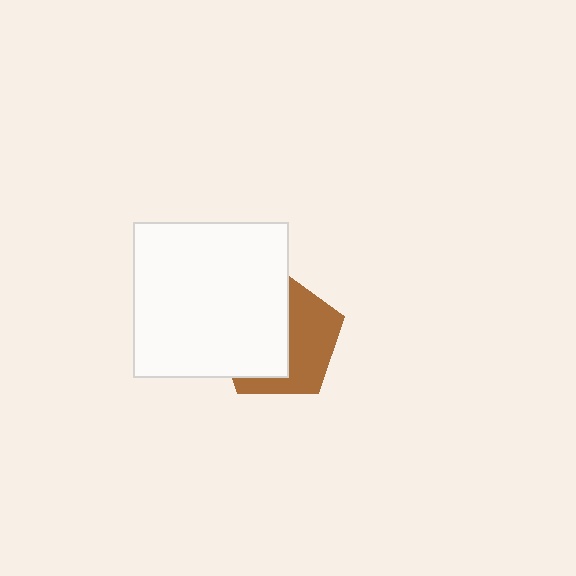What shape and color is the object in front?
The object in front is a white square.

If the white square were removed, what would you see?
You would see the complete brown pentagon.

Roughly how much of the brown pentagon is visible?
About half of it is visible (roughly 46%).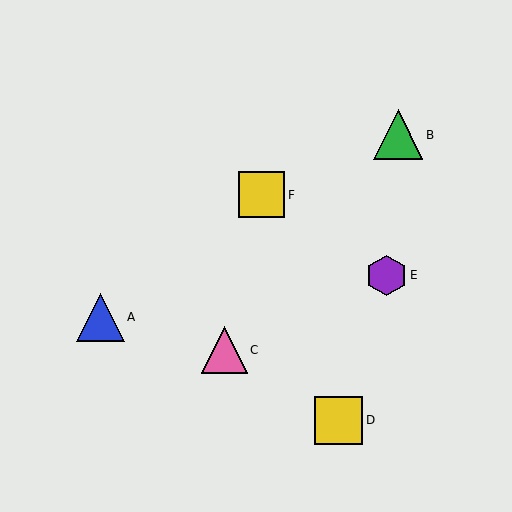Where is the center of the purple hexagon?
The center of the purple hexagon is at (386, 275).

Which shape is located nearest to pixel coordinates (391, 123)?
The green triangle (labeled B) at (398, 135) is nearest to that location.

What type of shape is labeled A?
Shape A is a blue triangle.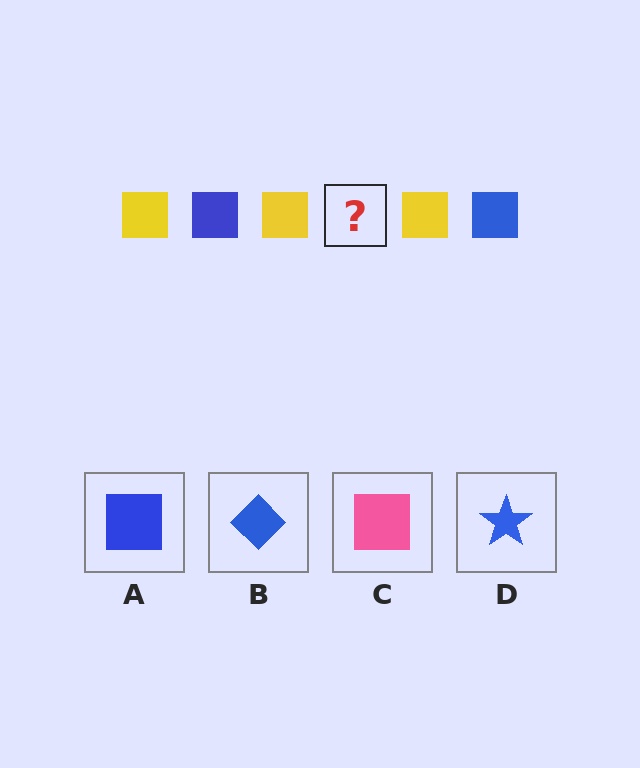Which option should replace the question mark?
Option A.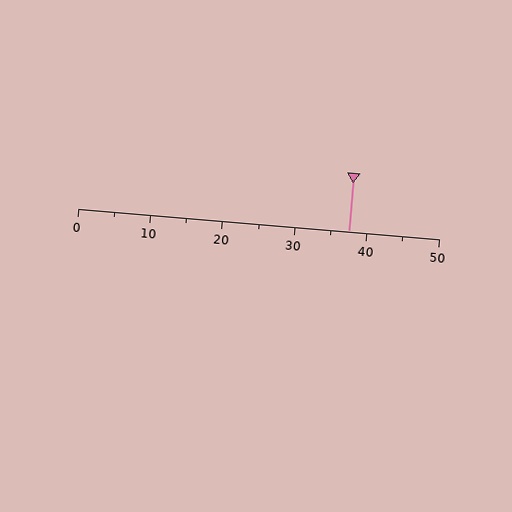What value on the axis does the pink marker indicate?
The marker indicates approximately 37.5.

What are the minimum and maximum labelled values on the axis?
The axis runs from 0 to 50.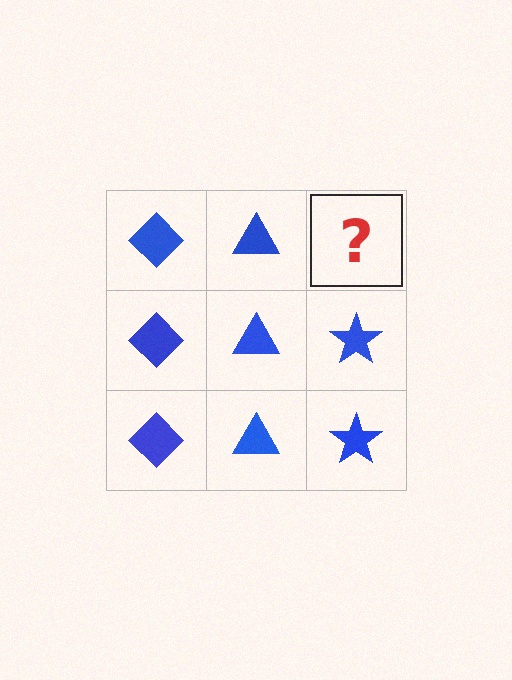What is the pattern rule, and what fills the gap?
The rule is that each column has a consistent shape. The gap should be filled with a blue star.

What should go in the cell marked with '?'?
The missing cell should contain a blue star.